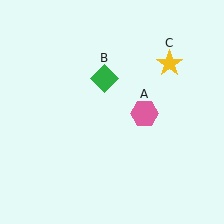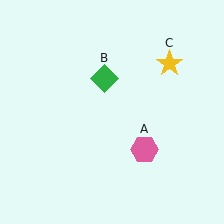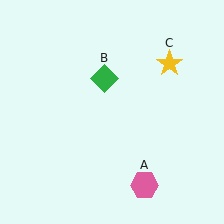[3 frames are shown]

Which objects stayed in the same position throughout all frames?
Green diamond (object B) and yellow star (object C) remained stationary.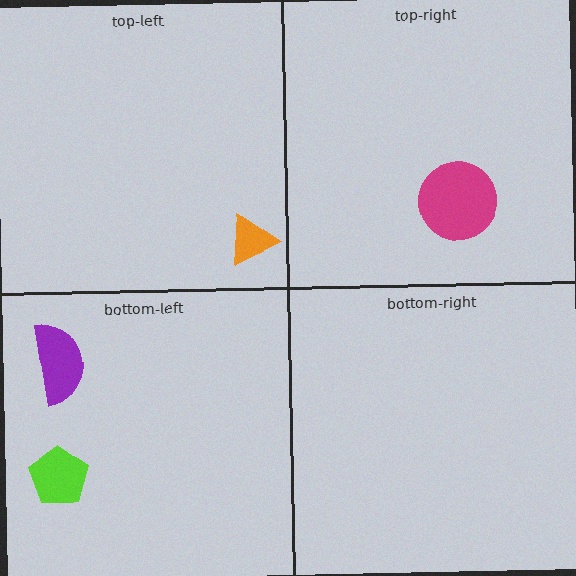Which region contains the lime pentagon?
The bottom-left region.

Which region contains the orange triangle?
The top-left region.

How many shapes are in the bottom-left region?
2.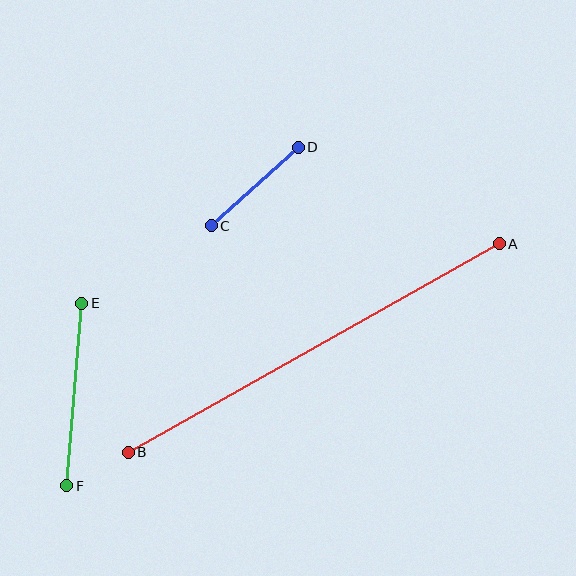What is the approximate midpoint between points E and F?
The midpoint is at approximately (74, 395) pixels.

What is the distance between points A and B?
The distance is approximately 425 pixels.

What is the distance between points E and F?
The distance is approximately 183 pixels.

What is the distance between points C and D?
The distance is approximately 117 pixels.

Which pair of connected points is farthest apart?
Points A and B are farthest apart.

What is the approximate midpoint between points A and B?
The midpoint is at approximately (314, 348) pixels.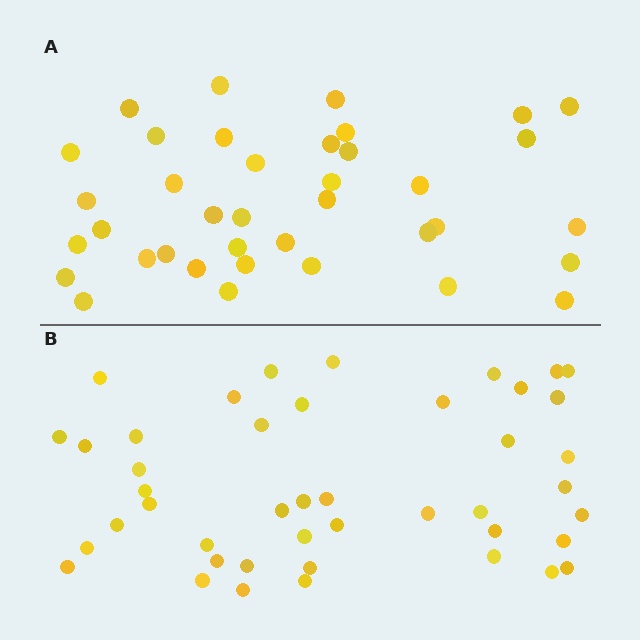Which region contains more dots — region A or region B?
Region B (the bottom region) has more dots.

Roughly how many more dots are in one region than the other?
Region B has about 6 more dots than region A.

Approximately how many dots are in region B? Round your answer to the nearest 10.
About 40 dots. (The exact count is 44, which rounds to 40.)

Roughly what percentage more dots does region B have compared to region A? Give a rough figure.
About 15% more.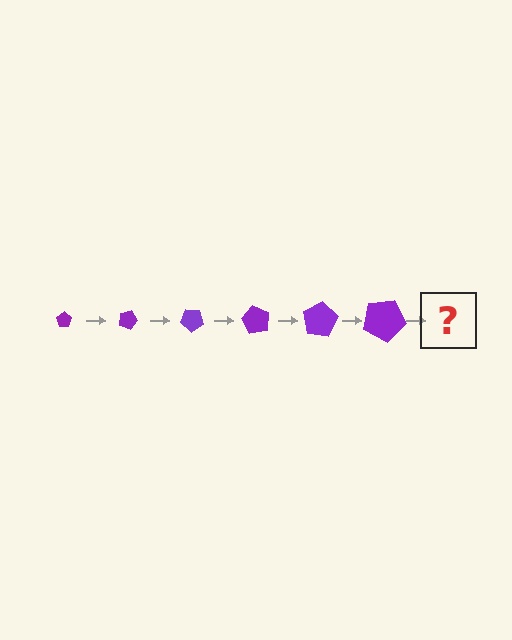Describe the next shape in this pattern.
It should be a pentagon, larger than the previous one and rotated 120 degrees from the start.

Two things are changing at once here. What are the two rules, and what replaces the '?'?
The two rules are that the pentagon grows larger each step and it rotates 20 degrees each step. The '?' should be a pentagon, larger than the previous one and rotated 120 degrees from the start.